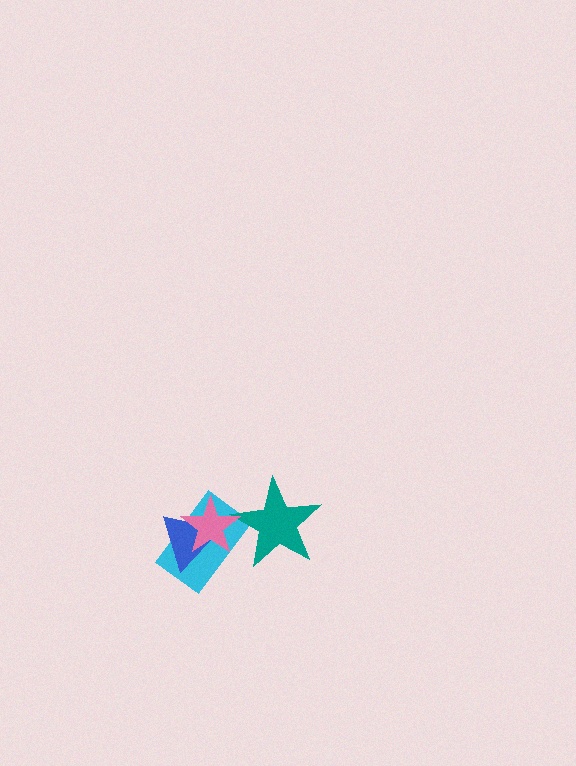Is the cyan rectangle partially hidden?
Yes, it is partially covered by another shape.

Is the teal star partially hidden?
Yes, it is partially covered by another shape.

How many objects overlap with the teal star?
2 objects overlap with the teal star.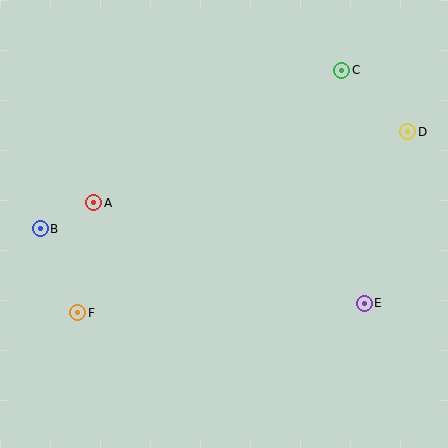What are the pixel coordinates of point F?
Point F is at (78, 313).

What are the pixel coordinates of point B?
Point B is at (40, 229).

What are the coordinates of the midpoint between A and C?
The midpoint between A and C is at (218, 137).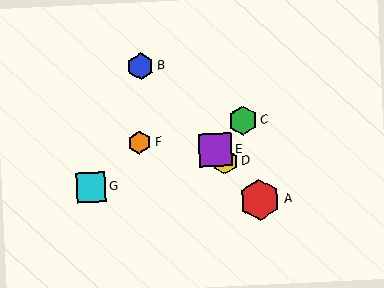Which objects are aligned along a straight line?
Objects A, B, D, E are aligned along a straight line.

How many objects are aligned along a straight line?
4 objects (A, B, D, E) are aligned along a straight line.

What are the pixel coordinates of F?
Object F is at (140, 143).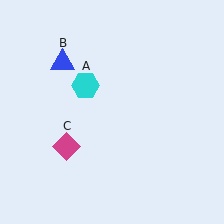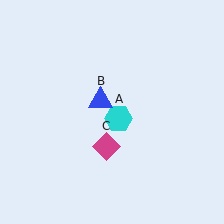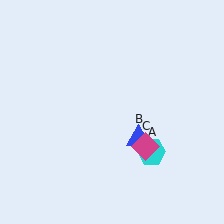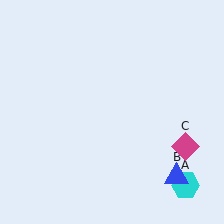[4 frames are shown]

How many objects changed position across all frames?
3 objects changed position: cyan hexagon (object A), blue triangle (object B), magenta diamond (object C).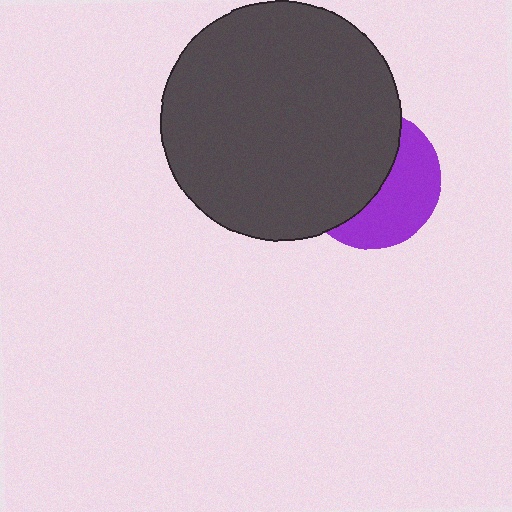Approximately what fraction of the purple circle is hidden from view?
Roughly 56% of the purple circle is hidden behind the dark gray circle.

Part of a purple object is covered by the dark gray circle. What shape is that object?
It is a circle.